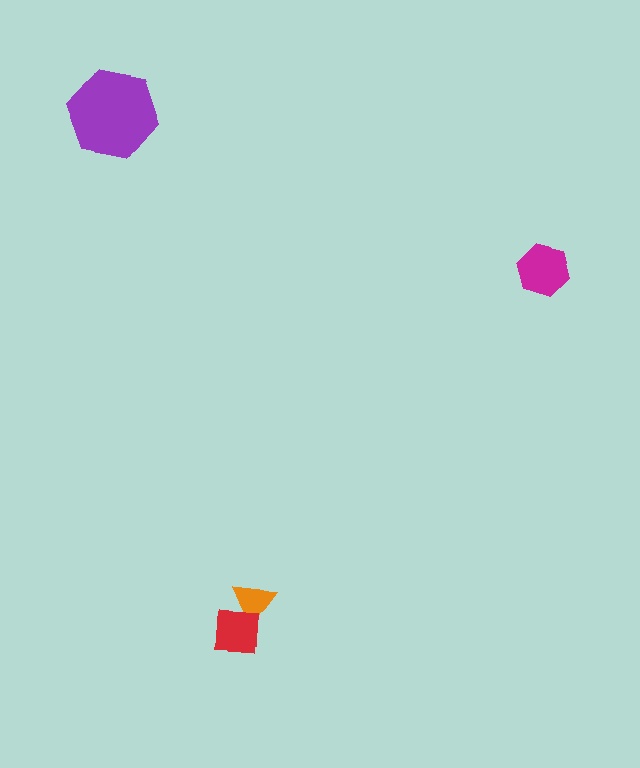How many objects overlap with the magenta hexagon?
0 objects overlap with the magenta hexagon.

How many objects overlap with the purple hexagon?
0 objects overlap with the purple hexagon.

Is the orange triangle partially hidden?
Yes, it is partially covered by another shape.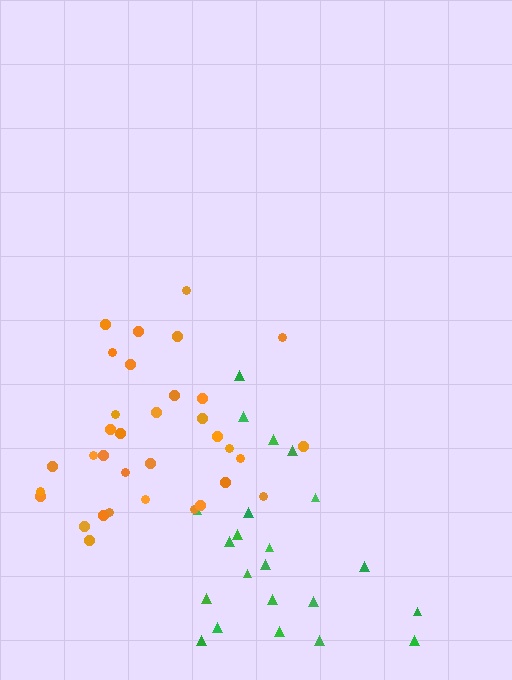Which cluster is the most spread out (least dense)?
Green.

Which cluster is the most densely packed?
Orange.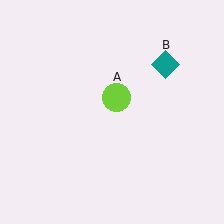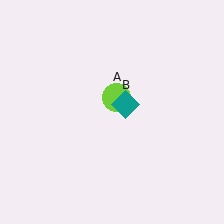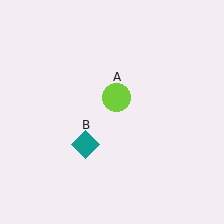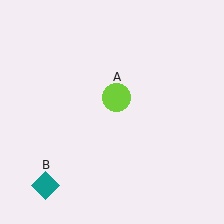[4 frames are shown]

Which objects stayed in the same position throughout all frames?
Lime circle (object A) remained stationary.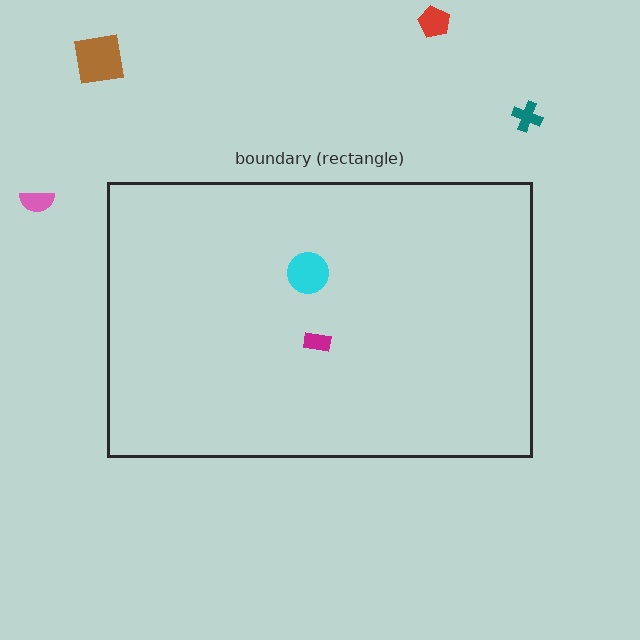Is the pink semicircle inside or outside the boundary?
Outside.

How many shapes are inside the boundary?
2 inside, 4 outside.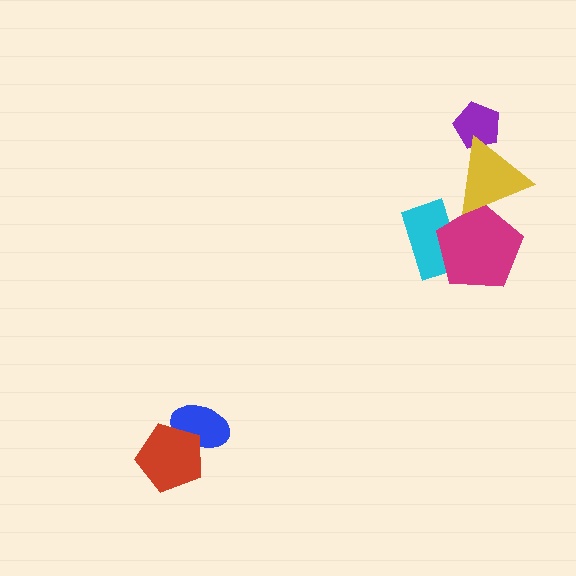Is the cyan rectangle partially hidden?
Yes, it is partially covered by another shape.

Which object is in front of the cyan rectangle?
The magenta pentagon is in front of the cyan rectangle.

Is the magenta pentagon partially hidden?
Yes, it is partially covered by another shape.